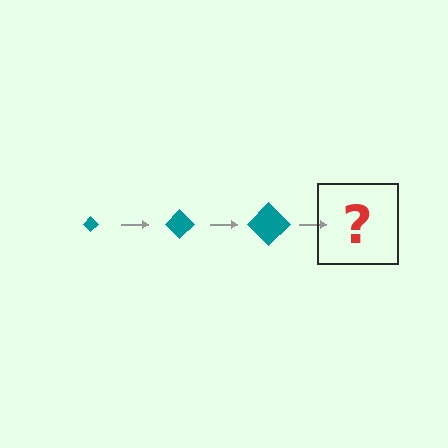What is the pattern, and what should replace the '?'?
The pattern is that the diamond gets progressively larger each step. The '?' should be a teal diamond, larger than the previous one.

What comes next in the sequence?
The next element should be a teal diamond, larger than the previous one.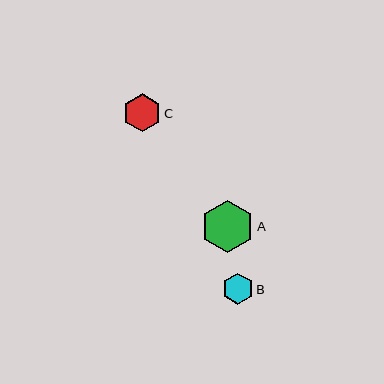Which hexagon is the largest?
Hexagon A is the largest with a size of approximately 53 pixels.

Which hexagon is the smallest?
Hexagon B is the smallest with a size of approximately 31 pixels.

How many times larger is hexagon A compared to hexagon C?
Hexagon A is approximately 1.4 times the size of hexagon C.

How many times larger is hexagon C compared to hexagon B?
Hexagon C is approximately 1.2 times the size of hexagon B.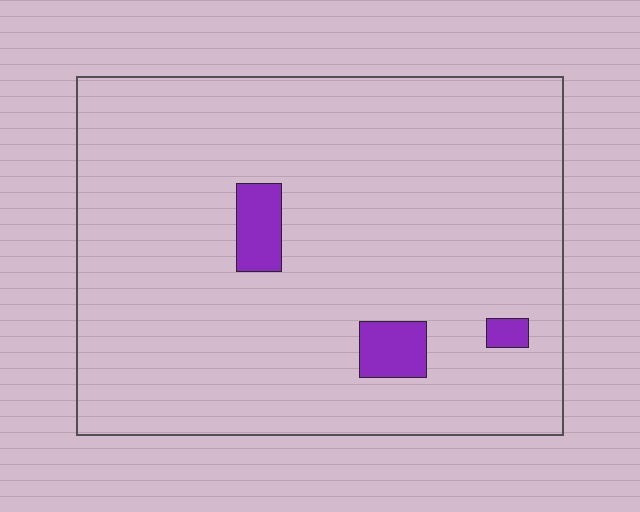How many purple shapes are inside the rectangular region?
3.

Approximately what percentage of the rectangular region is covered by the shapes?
Approximately 5%.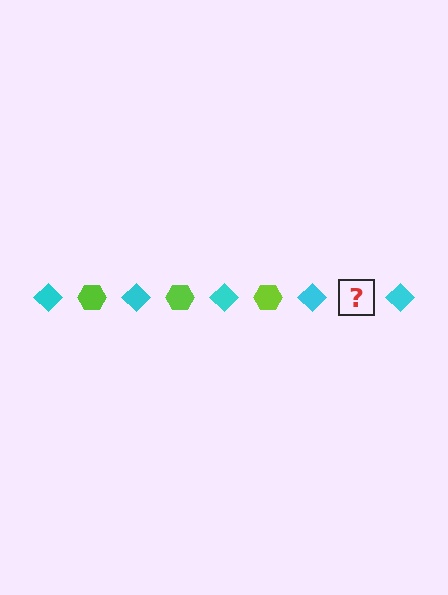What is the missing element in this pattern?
The missing element is a lime hexagon.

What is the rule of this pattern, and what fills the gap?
The rule is that the pattern alternates between cyan diamond and lime hexagon. The gap should be filled with a lime hexagon.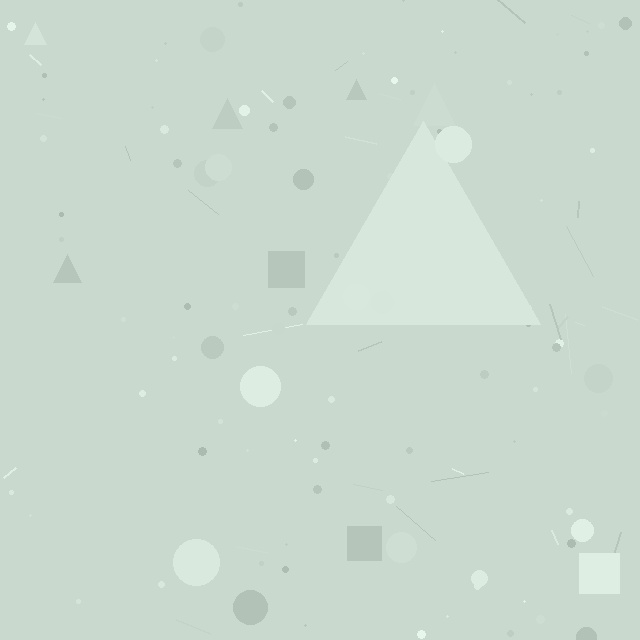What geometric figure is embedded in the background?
A triangle is embedded in the background.